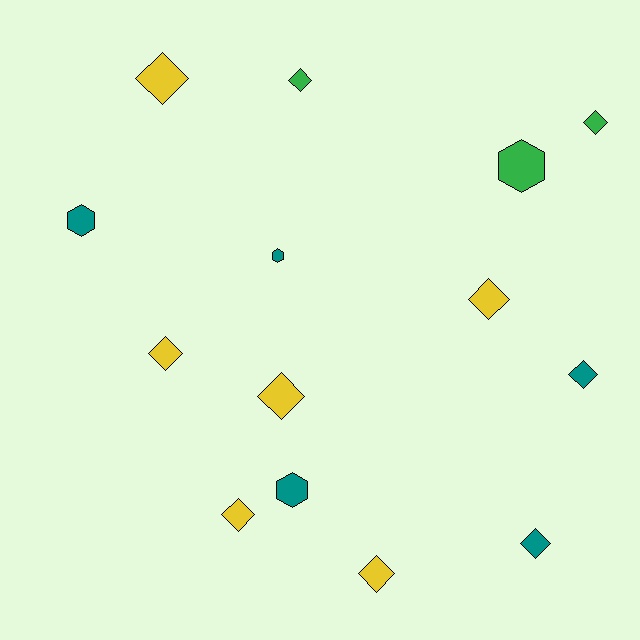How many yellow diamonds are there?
There are 6 yellow diamonds.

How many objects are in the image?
There are 14 objects.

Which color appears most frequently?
Yellow, with 6 objects.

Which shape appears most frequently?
Diamond, with 10 objects.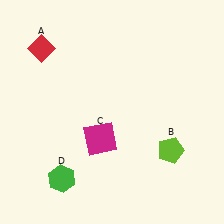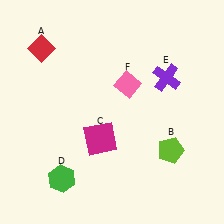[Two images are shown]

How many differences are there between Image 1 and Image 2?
There are 2 differences between the two images.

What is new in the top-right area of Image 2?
A purple cross (E) was added in the top-right area of Image 2.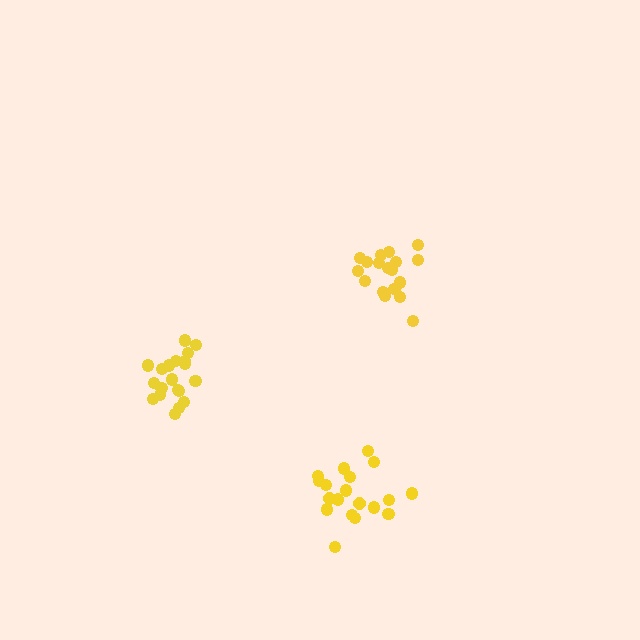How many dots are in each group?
Group 1: 18 dots, Group 2: 20 dots, Group 3: 19 dots (57 total).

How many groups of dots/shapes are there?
There are 3 groups.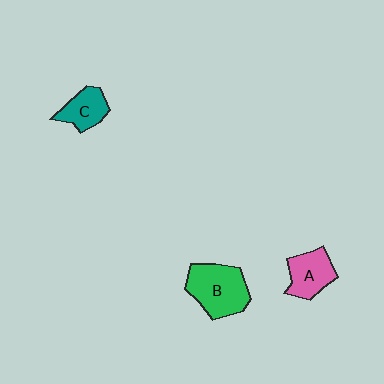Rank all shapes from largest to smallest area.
From largest to smallest: B (green), A (pink), C (teal).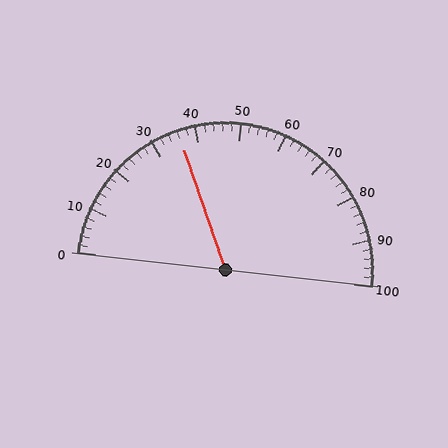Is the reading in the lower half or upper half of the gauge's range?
The reading is in the lower half of the range (0 to 100).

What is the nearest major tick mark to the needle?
The nearest major tick mark is 40.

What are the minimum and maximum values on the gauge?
The gauge ranges from 0 to 100.